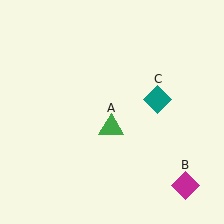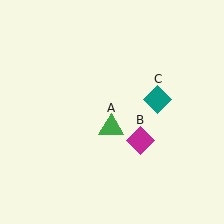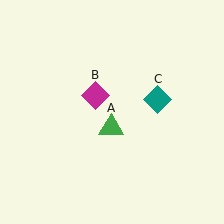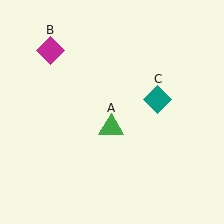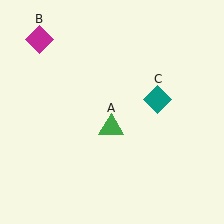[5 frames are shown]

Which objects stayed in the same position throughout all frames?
Green triangle (object A) and teal diamond (object C) remained stationary.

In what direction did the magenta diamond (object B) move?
The magenta diamond (object B) moved up and to the left.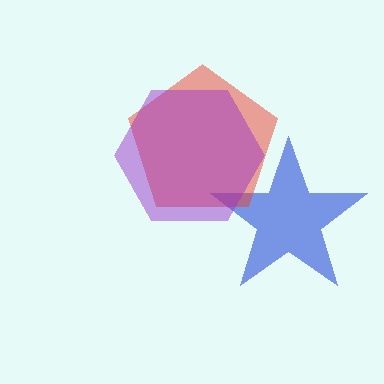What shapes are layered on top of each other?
The layered shapes are: a blue star, a red pentagon, a purple hexagon.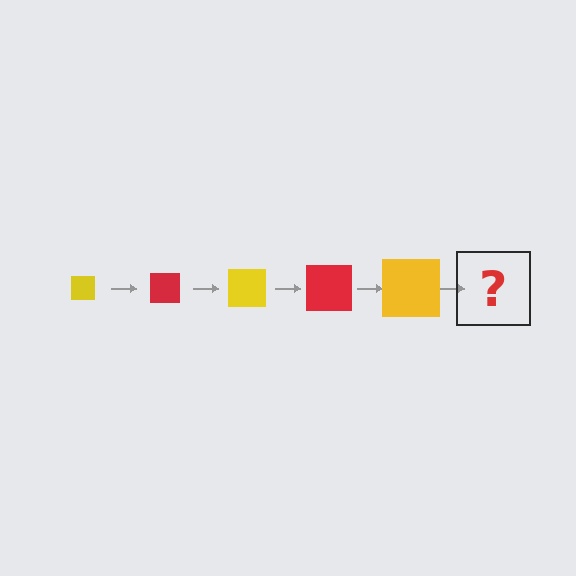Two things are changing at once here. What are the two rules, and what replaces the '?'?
The two rules are that the square grows larger each step and the color cycles through yellow and red. The '?' should be a red square, larger than the previous one.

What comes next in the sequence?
The next element should be a red square, larger than the previous one.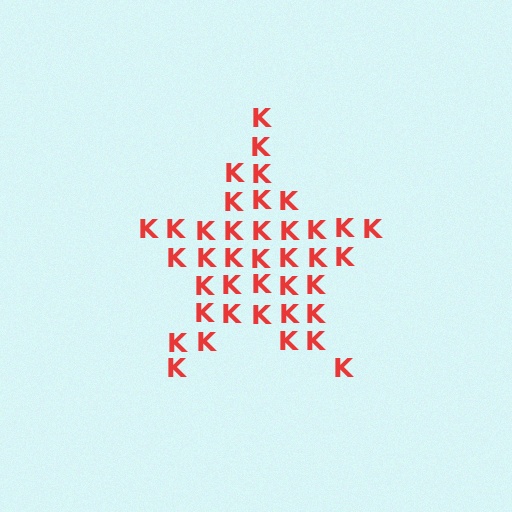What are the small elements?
The small elements are letter K's.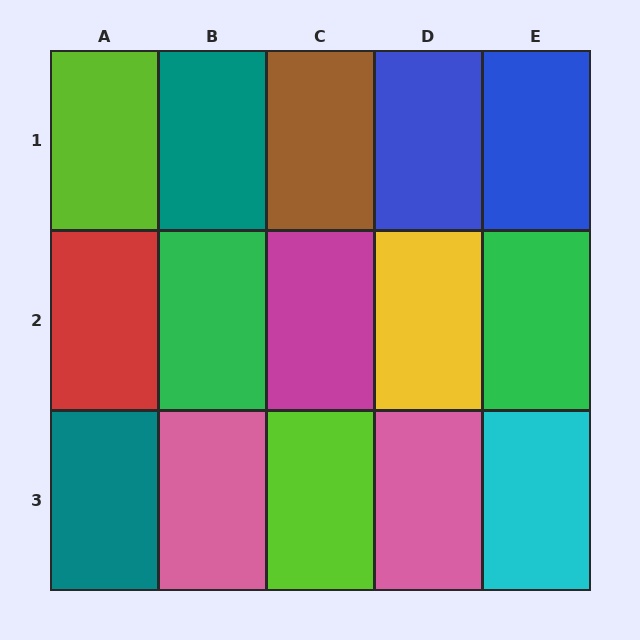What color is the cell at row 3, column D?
Pink.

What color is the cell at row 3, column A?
Teal.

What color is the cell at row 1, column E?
Blue.